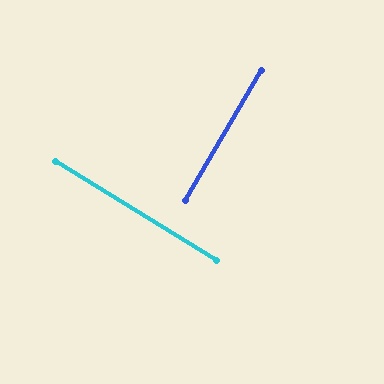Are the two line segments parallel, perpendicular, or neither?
Perpendicular — they meet at approximately 89°.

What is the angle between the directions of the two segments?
Approximately 89 degrees.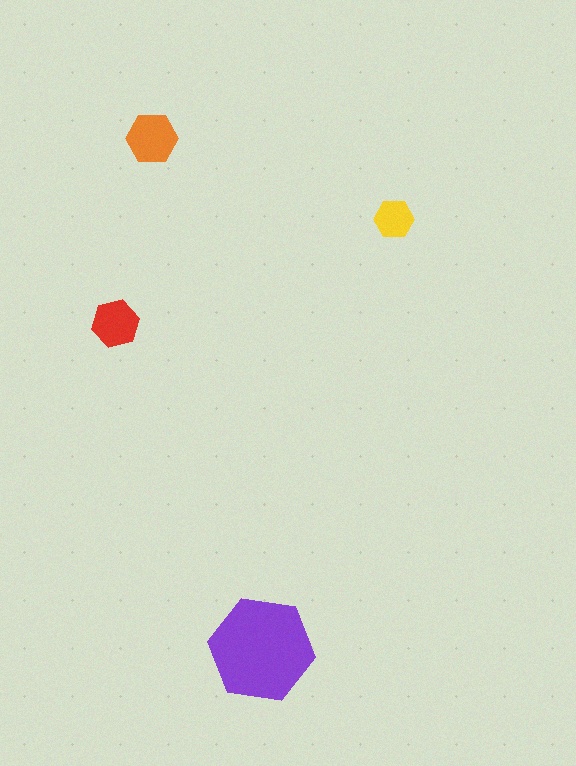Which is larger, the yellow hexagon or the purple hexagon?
The purple one.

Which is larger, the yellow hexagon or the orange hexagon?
The orange one.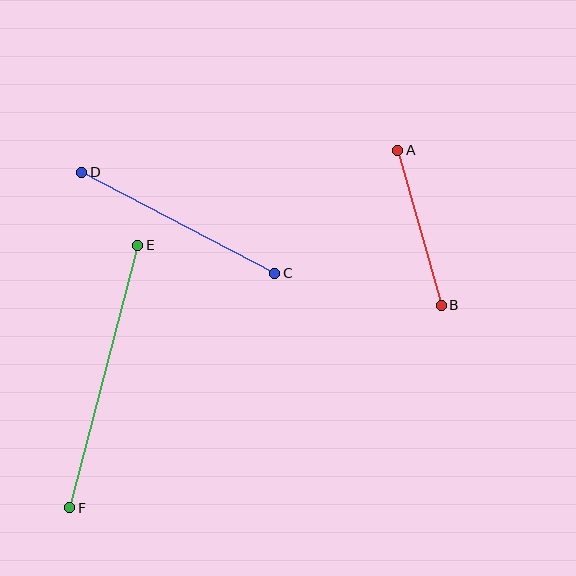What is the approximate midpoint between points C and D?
The midpoint is at approximately (178, 223) pixels.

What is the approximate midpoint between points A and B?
The midpoint is at approximately (419, 228) pixels.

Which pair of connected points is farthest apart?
Points E and F are farthest apart.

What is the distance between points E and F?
The distance is approximately 271 pixels.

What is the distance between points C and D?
The distance is approximately 218 pixels.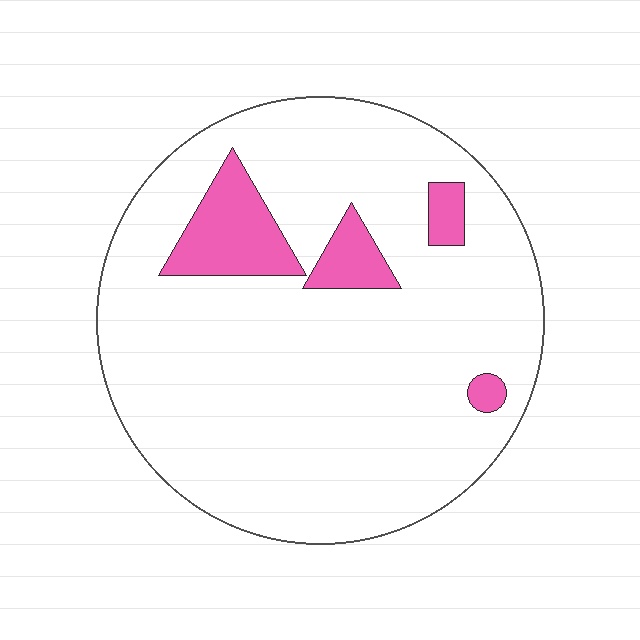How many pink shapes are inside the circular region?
4.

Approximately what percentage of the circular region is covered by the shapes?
Approximately 10%.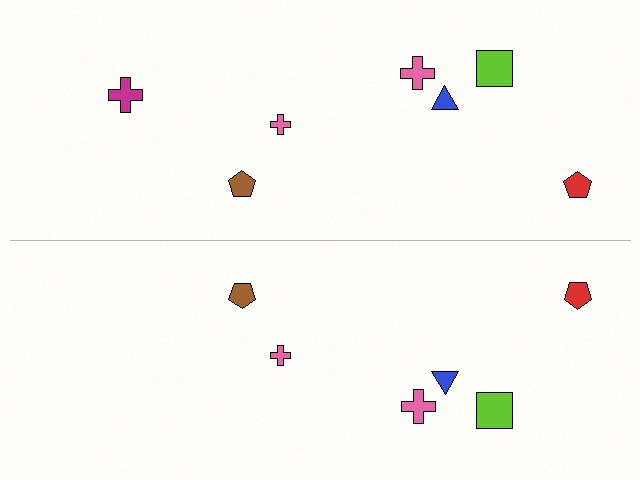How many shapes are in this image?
There are 13 shapes in this image.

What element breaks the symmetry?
A magenta cross is missing from the bottom side.